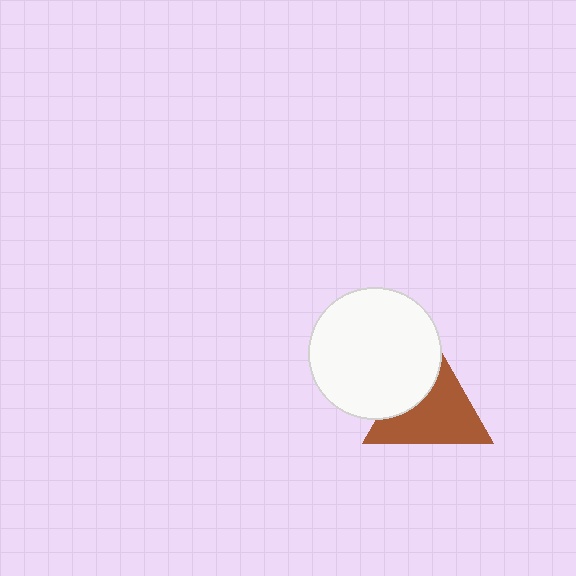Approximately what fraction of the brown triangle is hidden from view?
Roughly 33% of the brown triangle is hidden behind the white circle.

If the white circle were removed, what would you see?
You would see the complete brown triangle.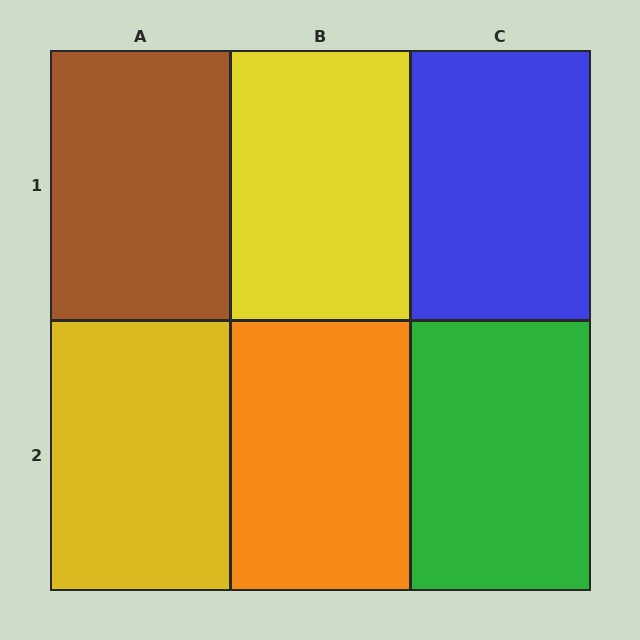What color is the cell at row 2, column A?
Yellow.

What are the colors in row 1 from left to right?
Brown, yellow, blue.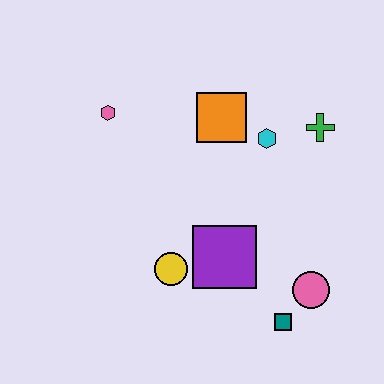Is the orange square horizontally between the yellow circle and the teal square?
Yes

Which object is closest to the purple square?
The yellow circle is closest to the purple square.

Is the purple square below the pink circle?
No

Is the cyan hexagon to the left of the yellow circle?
No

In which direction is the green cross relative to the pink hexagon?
The green cross is to the right of the pink hexagon.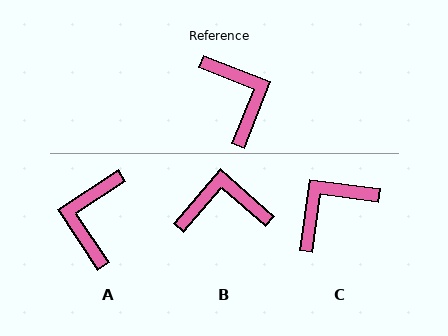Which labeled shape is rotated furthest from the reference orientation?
A, about 145 degrees away.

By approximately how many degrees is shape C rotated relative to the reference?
Approximately 104 degrees counter-clockwise.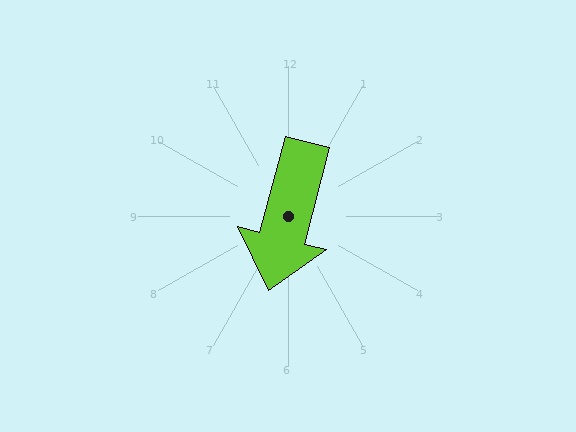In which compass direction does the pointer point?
South.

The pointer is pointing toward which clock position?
Roughly 6 o'clock.